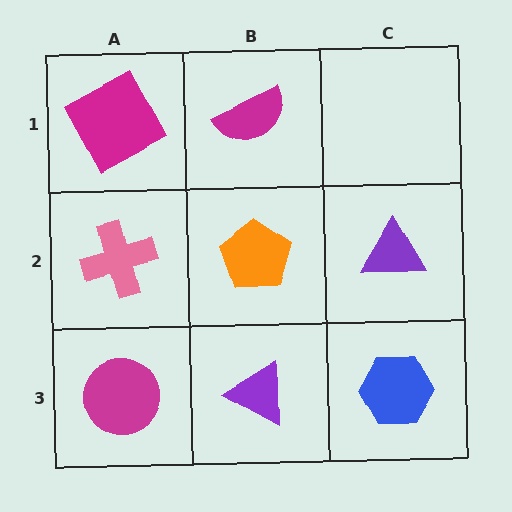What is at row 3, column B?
A purple triangle.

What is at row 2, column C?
A purple triangle.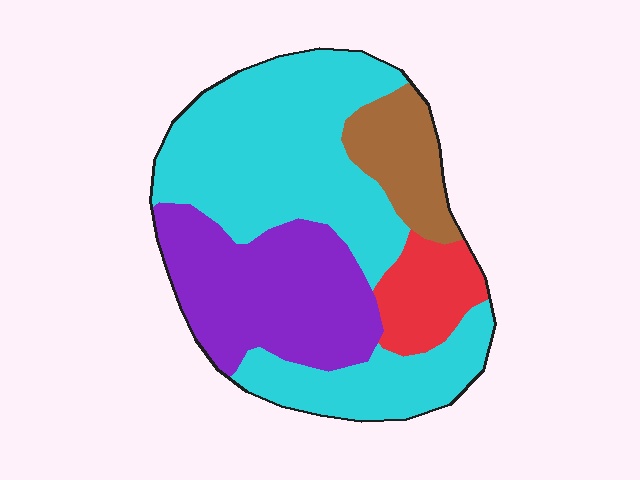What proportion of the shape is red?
Red covers roughly 10% of the shape.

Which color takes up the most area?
Cyan, at roughly 50%.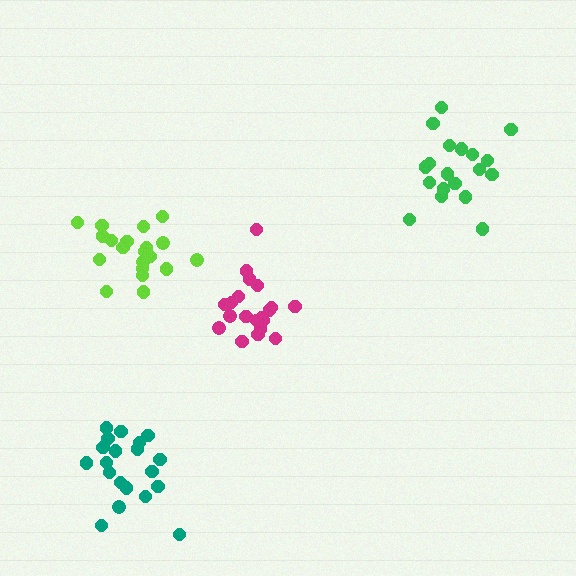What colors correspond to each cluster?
The clusters are colored: magenta, teal, green, lime.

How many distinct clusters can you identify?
There are 4 distinct clusters.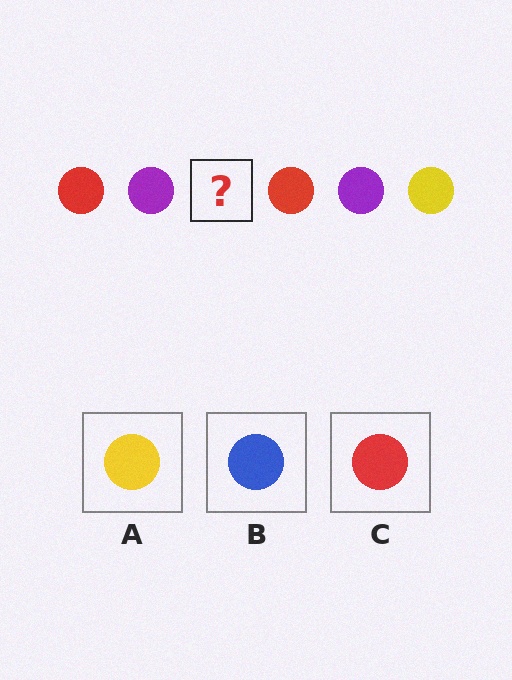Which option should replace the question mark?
Option A.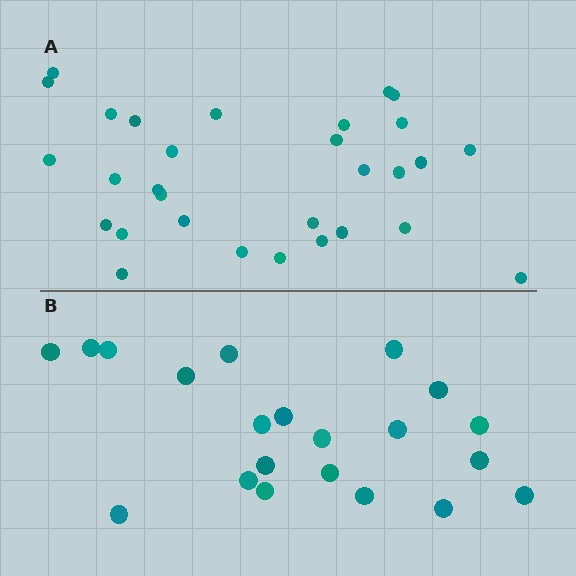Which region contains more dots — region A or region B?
Region A (the top region) has more dots.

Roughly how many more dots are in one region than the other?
Region A has roughly 8 or so more dots than region B.